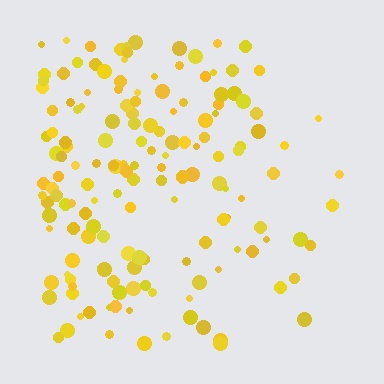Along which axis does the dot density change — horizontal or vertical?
Horizontal.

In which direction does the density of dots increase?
From right to left, with the left side densest.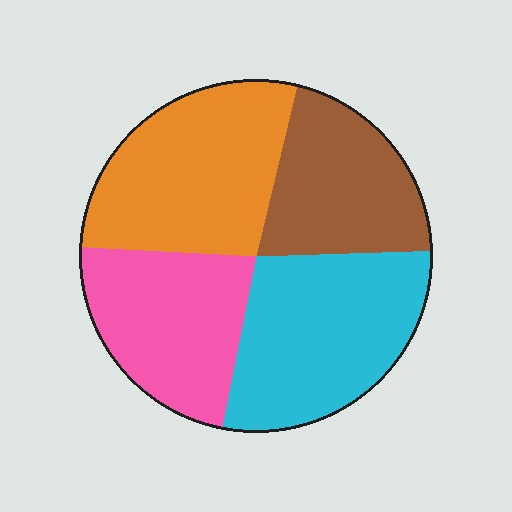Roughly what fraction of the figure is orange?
Orange covers roughly 30% of the figure.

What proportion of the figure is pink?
Pink takes up less than a quarter of the figure.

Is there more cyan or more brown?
Cyan.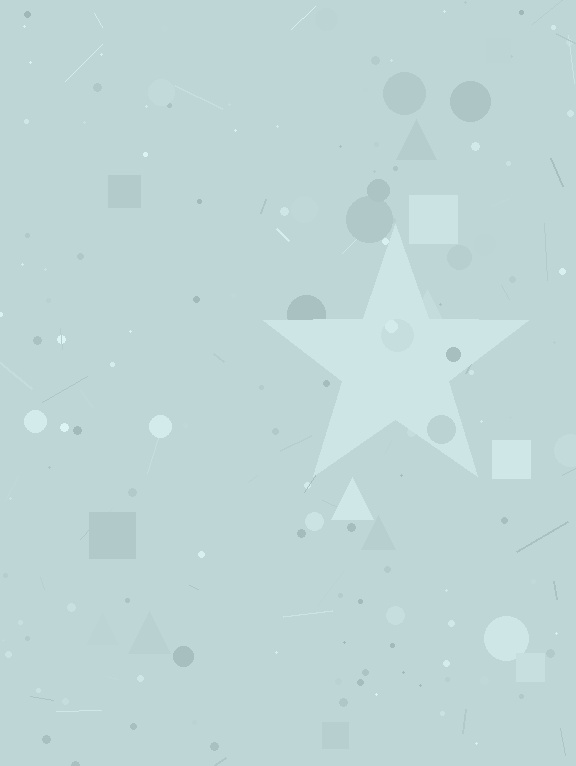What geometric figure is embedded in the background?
A star is embedded in the background.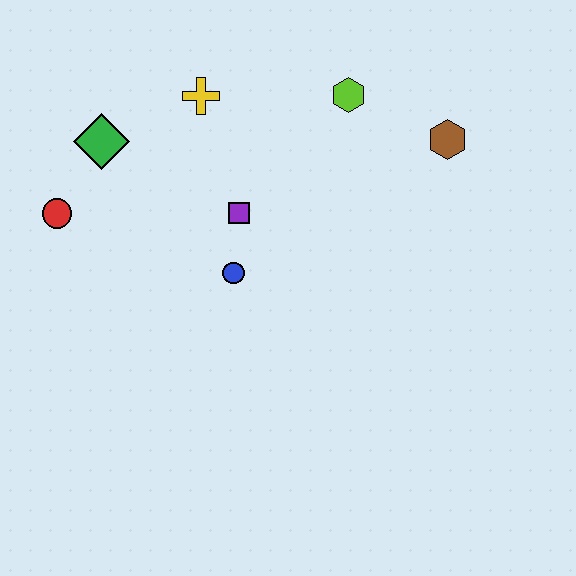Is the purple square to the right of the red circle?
Yes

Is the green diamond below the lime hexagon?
Yes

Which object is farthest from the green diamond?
The brown hexagon is farthest from the green diamond.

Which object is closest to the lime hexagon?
The brown hexagon is closest to the lime hexagon.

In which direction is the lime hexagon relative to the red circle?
The lime hexagon is to the right of the red circle.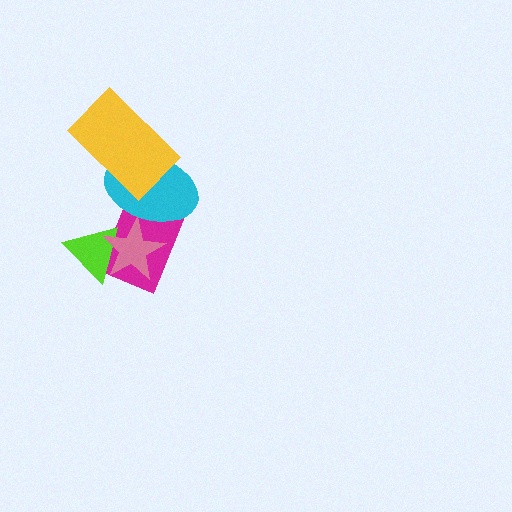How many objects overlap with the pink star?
3 objects overlap with the pink star.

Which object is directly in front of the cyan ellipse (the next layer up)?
The yellow rectangle is directly in front of the cyan ellipse.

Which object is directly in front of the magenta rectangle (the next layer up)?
The lime triangle is directly in front of the magenta rectangle.